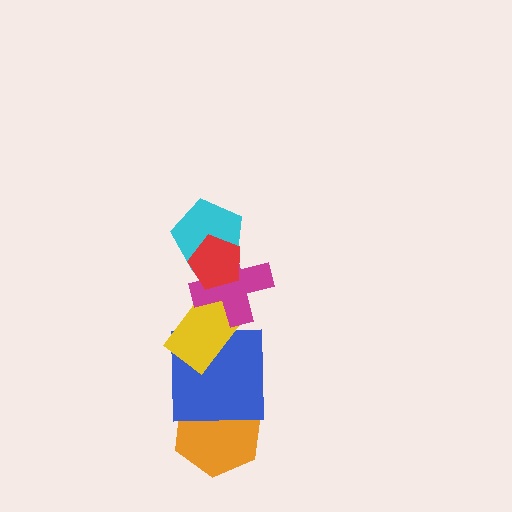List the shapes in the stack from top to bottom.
From top to bottom: the red pentagon, the cyan pentagon, the magenta cross, the yellow rectangle, the blue square, the orange hexagon.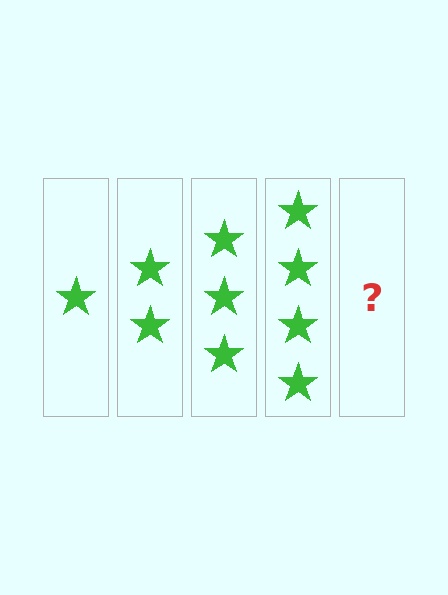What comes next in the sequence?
The next element should be 5 stars.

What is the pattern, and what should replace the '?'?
The pattern is that each step adds one more star. The '?' should be 5 stars.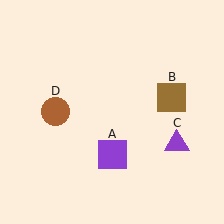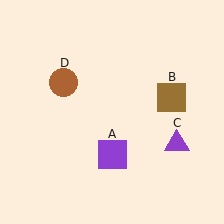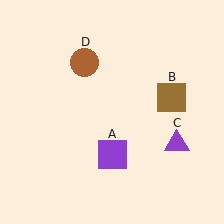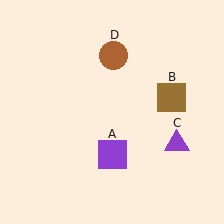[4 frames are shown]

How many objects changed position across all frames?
1 object changed position: brown circle (object D).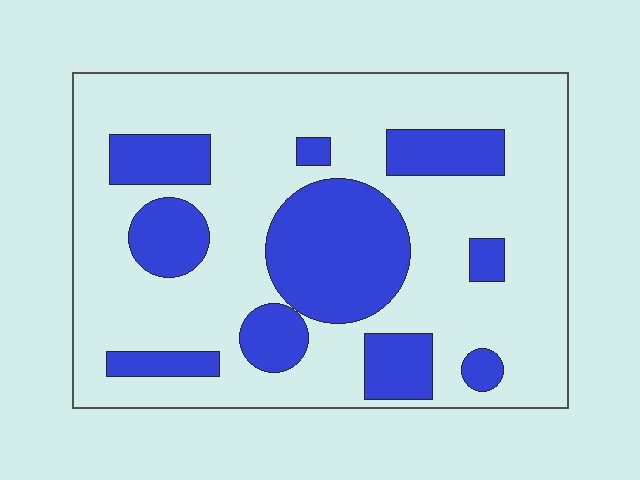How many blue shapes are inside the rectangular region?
10.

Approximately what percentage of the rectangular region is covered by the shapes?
Approximately 30%.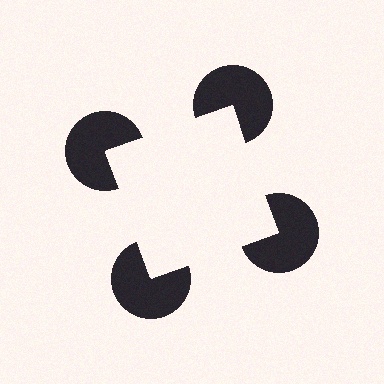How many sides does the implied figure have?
4 sides.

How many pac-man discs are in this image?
There are 4 — one at each vertex of the illusory square.